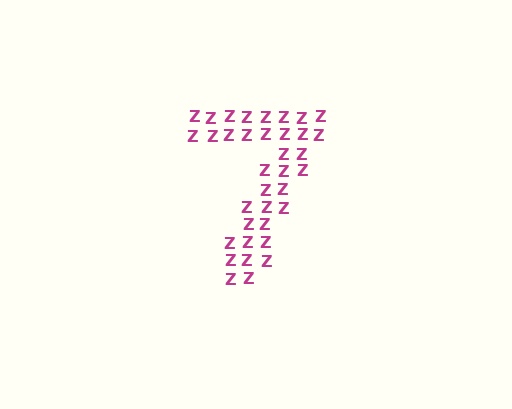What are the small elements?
The small elements are letter Z's.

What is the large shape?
The large shape is the digit 7.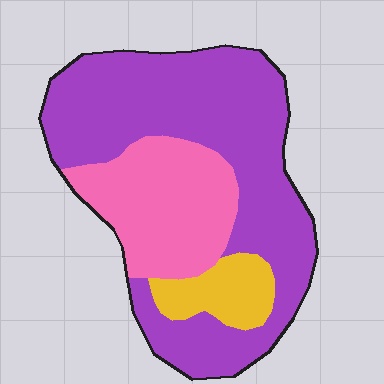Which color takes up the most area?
Purple, at roughly 65%.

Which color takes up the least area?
Yellow, at roughly 10%.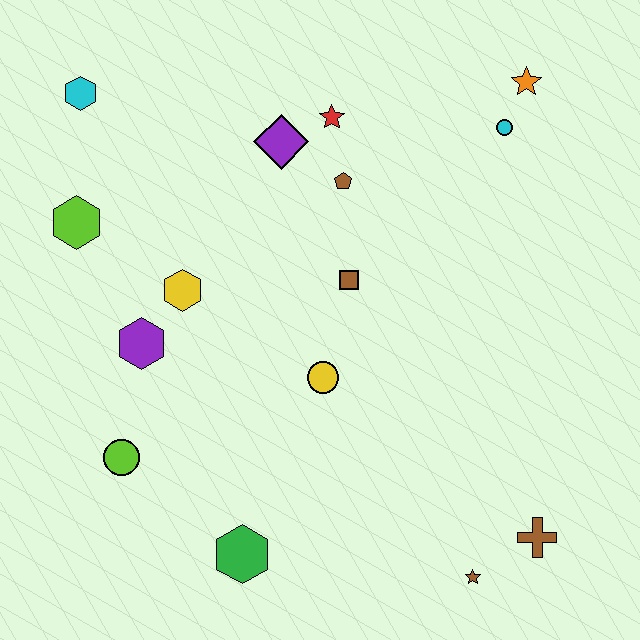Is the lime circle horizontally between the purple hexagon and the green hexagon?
No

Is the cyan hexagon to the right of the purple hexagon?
No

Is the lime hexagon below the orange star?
Yes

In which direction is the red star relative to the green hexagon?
The red star is above the green hexagon.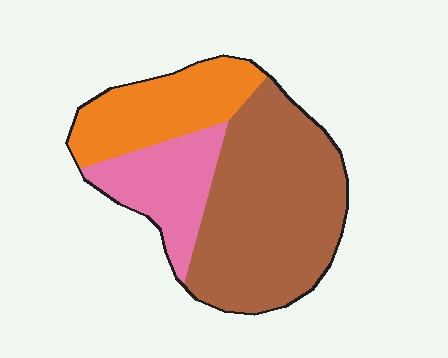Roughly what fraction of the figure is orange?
Orange takes up about one quarter (1/4) of the figure.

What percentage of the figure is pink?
Pink covers around 20% of the figure.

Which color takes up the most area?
Brown, at roughly 55%.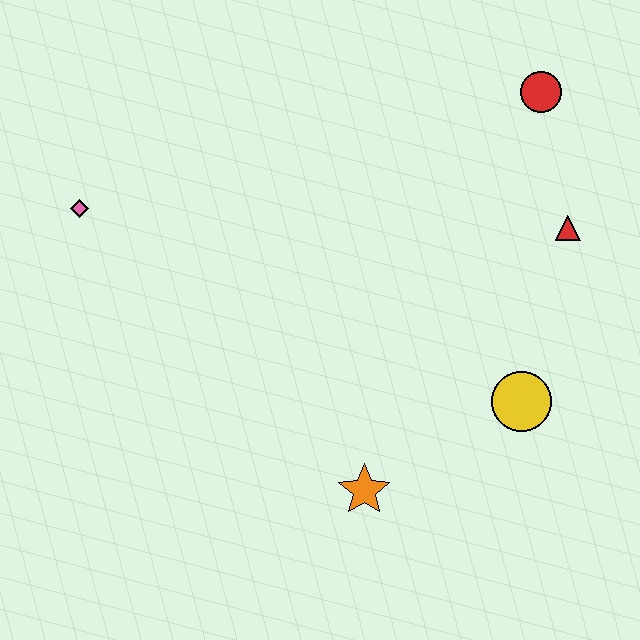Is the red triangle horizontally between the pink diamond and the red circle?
No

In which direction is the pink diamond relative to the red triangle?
The pink diamond is to the left of the red triangle.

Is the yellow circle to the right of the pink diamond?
Yes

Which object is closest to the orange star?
The yellow circle is closest to the orange star.